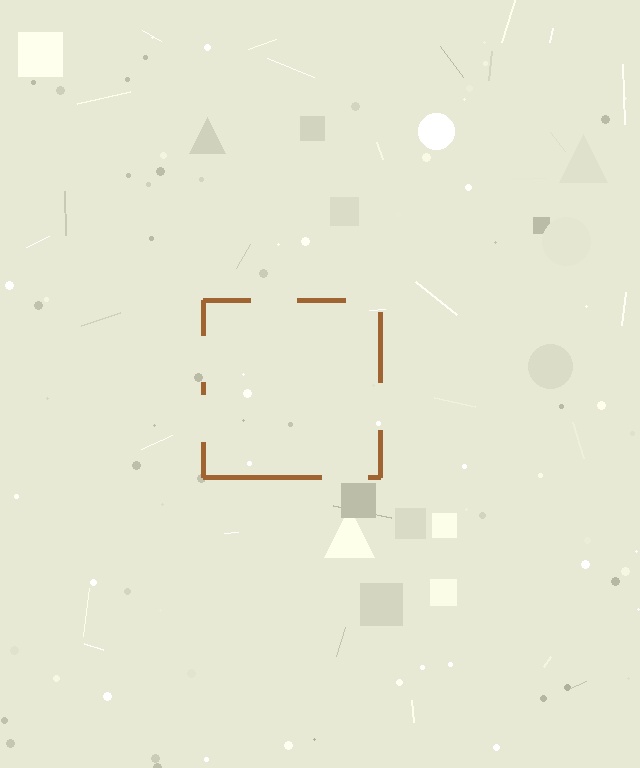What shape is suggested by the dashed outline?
The dashed outline suggests a square.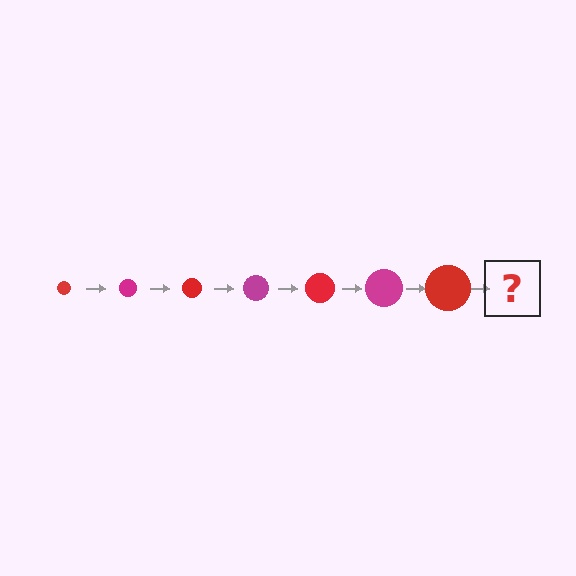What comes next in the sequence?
The next element should be a magenta circle, larger than the previous one.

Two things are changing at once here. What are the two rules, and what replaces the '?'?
The two rules are that the circle grows larger each step and the color cycles through red and magenta. The '?' should be a magenta circle, larger than the previous one.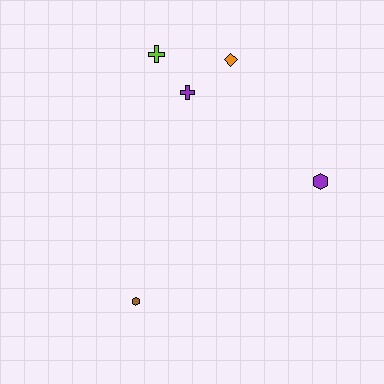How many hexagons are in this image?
There are 2 hexagons.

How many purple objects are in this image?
There are 2 purple objects.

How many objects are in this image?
There are 5 objects.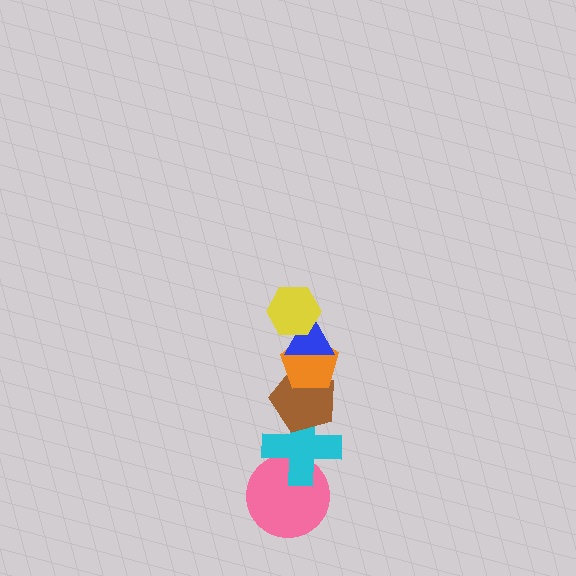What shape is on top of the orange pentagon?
The blue triangle is on top of the orange pentagon.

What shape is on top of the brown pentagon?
The orange pentagon is on top of the brown pentagon.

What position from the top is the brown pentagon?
The brown pentagon is 4th from the top.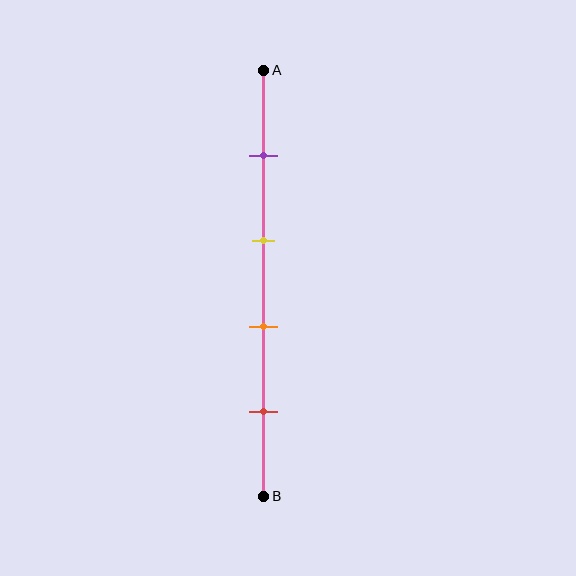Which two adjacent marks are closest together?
The yellow and orange marks are the closest adjacent pair.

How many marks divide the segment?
There are 4 marks dividing the segment.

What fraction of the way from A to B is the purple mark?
The purple mark is approximately 20% (0.2) of the way from A to B.